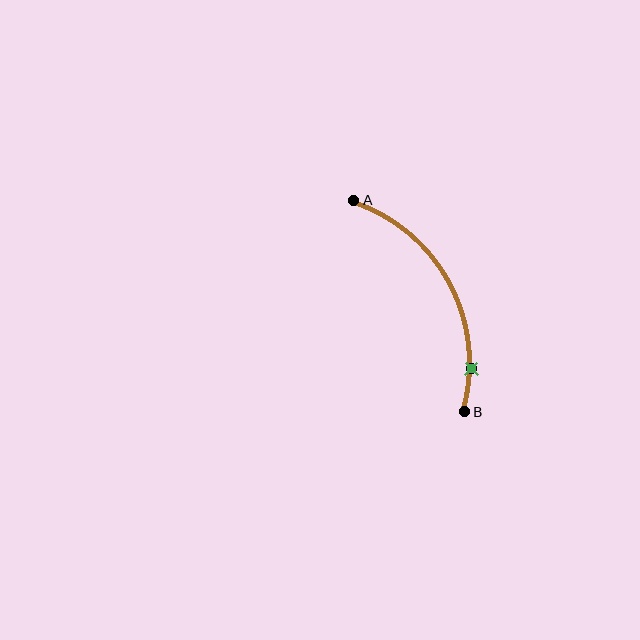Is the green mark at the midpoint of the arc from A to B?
No. The green mark lies on the arc but is closer to endpoint B. The arc midpoint would be at the point on the curve equidistant along the arc from both A and B.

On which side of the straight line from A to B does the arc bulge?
The arc bulges to the right of the straight line connecting A and B.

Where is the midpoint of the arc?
The arc midpoint is the point on the curve farthest from the straight line joining A and B. It sits to the right of that line.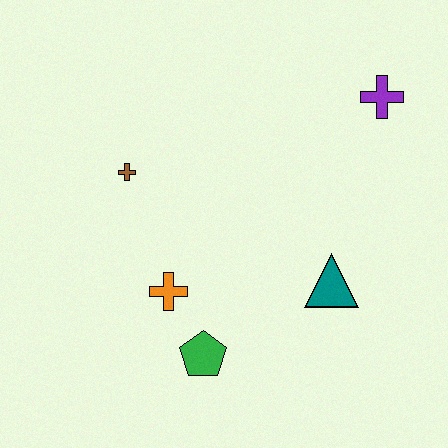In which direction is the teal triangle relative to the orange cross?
The teal triangle is to the right of the orange cross.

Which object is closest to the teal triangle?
The green pentagon is closest to the teal triangle.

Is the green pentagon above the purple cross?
No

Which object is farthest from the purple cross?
The green pentagon is farthest from the purple cross.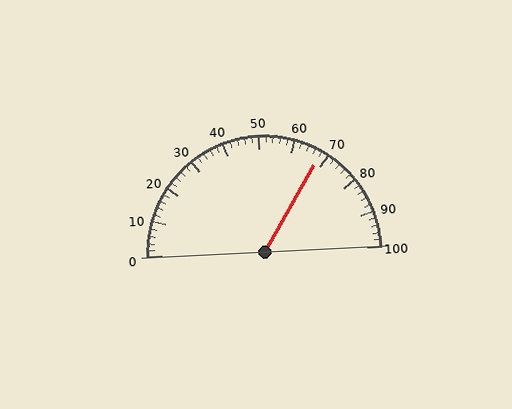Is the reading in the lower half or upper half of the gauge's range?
The reading is in the upper half of the range (0 to 100).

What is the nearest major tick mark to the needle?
The nearest major tick mark is 70.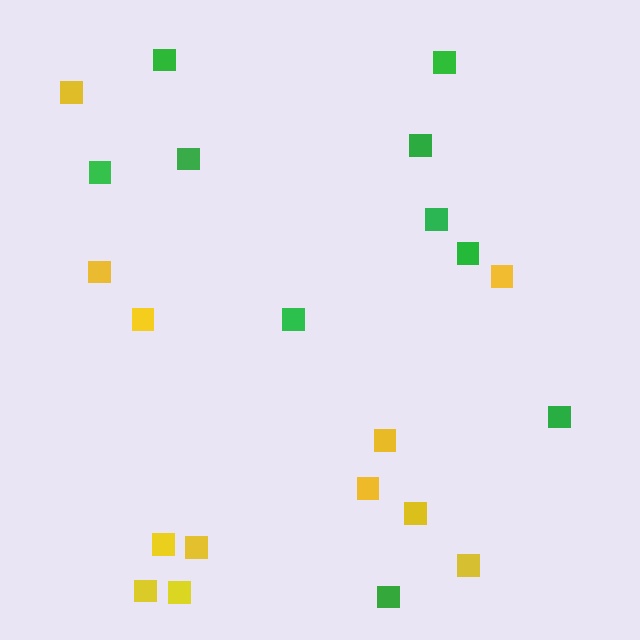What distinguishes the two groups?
There are 2 groups: one group of yellow squares (12) and one group of green squares (10).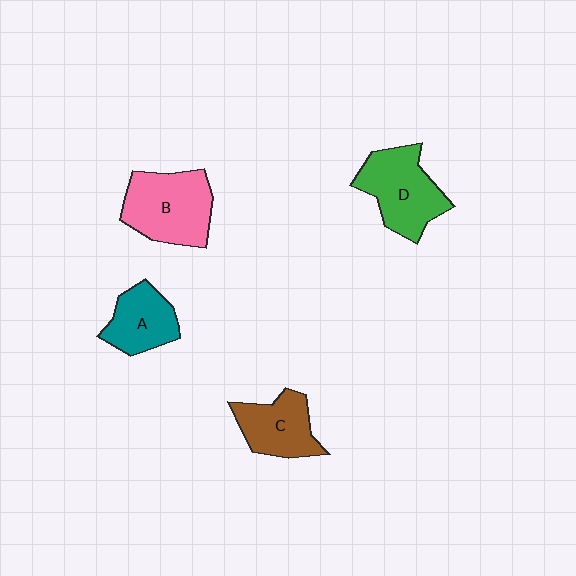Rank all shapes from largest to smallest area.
From largest to smallest: B (pink), D (green), C (brown), A (teal).